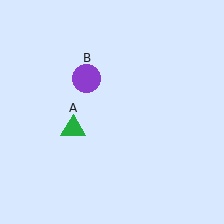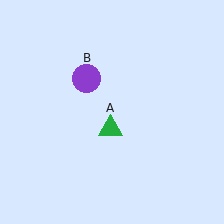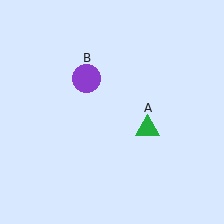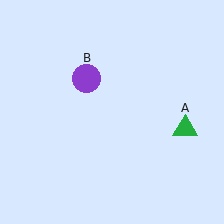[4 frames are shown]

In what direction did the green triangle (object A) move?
The green triangle (object A) moved right.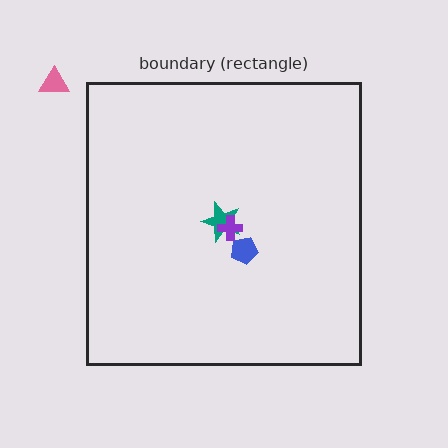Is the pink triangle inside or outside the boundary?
Outside.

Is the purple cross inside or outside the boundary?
Inside.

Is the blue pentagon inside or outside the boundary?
Inside.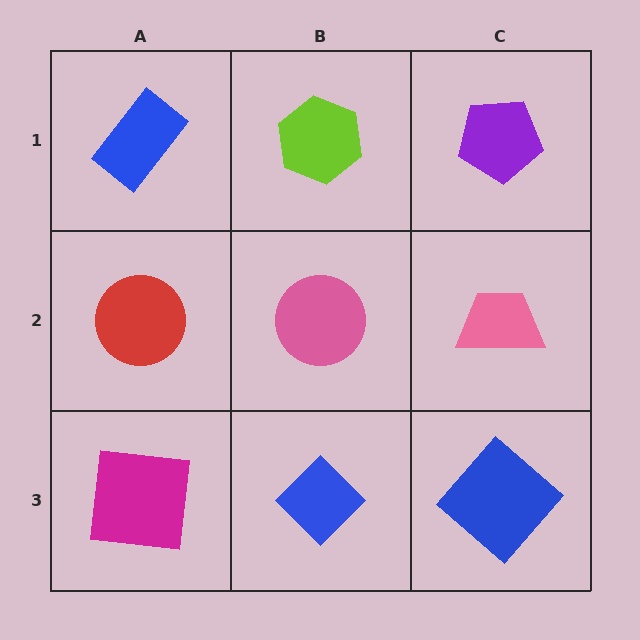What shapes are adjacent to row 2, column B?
A lime hexagon (row 1, column B), a blue diamond (row 3, column B), a red circle (row 2, column A), a pink trapezoid (row 2, column C).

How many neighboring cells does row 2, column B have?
4.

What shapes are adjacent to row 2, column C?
A purple pentagon (row 1, column C), a blue diamond (row 3, column C), a pink circle (row 2, column B).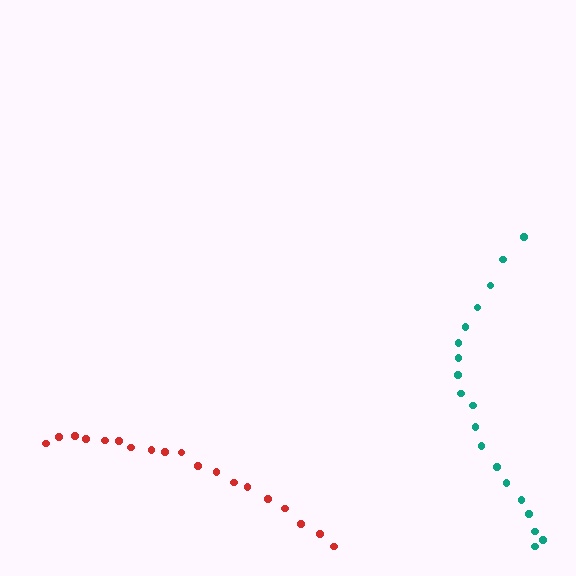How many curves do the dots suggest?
There are 2 distinct paths.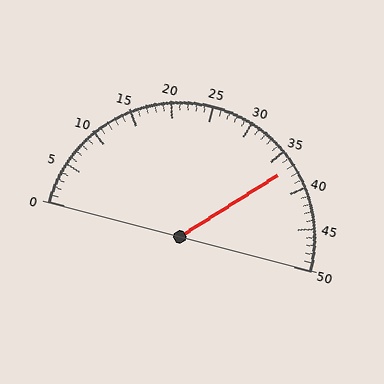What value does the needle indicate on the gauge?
The needle indicates approximately 37.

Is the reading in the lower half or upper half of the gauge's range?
The reading is in the upper half of the range (0 to 50).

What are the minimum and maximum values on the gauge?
The gauge ranges from 0 to 50.